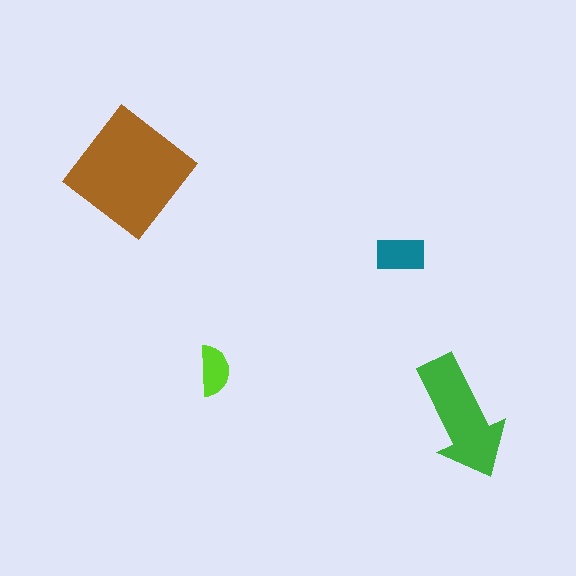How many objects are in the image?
There are 4 objects in the image.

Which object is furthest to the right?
The green arrow is rightmost.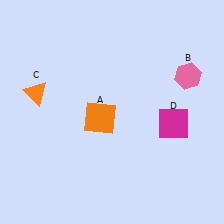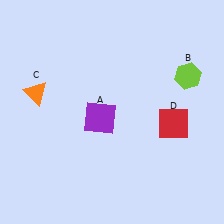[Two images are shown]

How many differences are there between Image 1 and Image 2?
There are 3 differences between the two images.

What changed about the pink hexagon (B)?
In Image 1, B is pink. In Image 2, it changed to lime.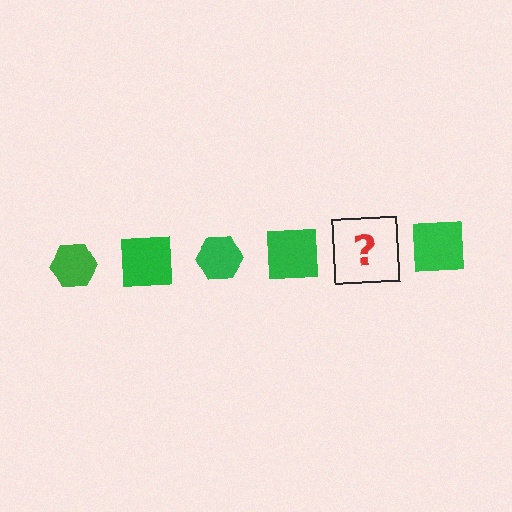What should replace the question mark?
The question mark should be replaced with a green hexagon.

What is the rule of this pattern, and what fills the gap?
The rule is that the pattern cycles through hexagon, square shapes in green. The gap should be filled with a green hexagon.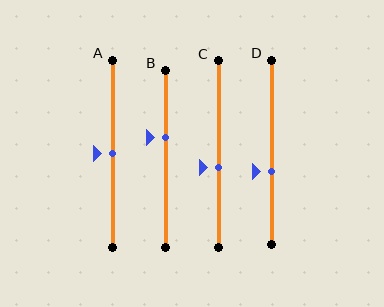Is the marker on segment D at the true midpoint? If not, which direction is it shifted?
No, the marker on segment D is shifted downward by about 10% of the segment length.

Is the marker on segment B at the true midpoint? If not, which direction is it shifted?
No, the marker on segment B is shifted upward by about 12% of the segment length.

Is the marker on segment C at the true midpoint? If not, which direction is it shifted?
No, the marker on segment C is shifted downward by about 7% of the segment length.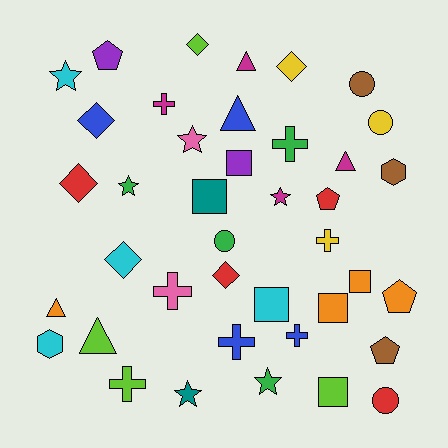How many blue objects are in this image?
There are 4 blue objects.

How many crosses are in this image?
There are 7 crosses.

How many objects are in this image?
There are 40 objects.